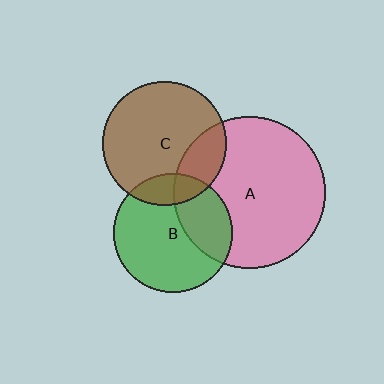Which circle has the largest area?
Circle A (pink).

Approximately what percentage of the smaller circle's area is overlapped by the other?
Approximately 15%.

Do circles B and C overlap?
Yes.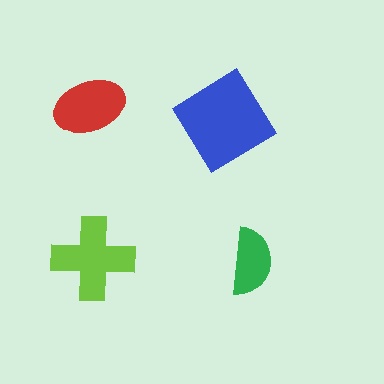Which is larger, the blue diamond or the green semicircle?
The blue diamond.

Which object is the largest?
The blue diamond.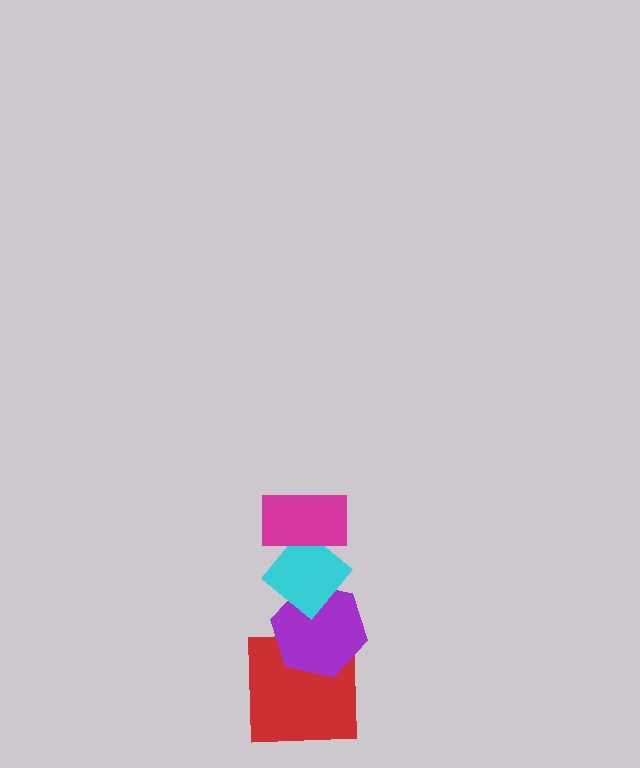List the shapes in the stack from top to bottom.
From top to bottom: the magenta rectangle, the cyan diamond, the purple hexagon, the red square.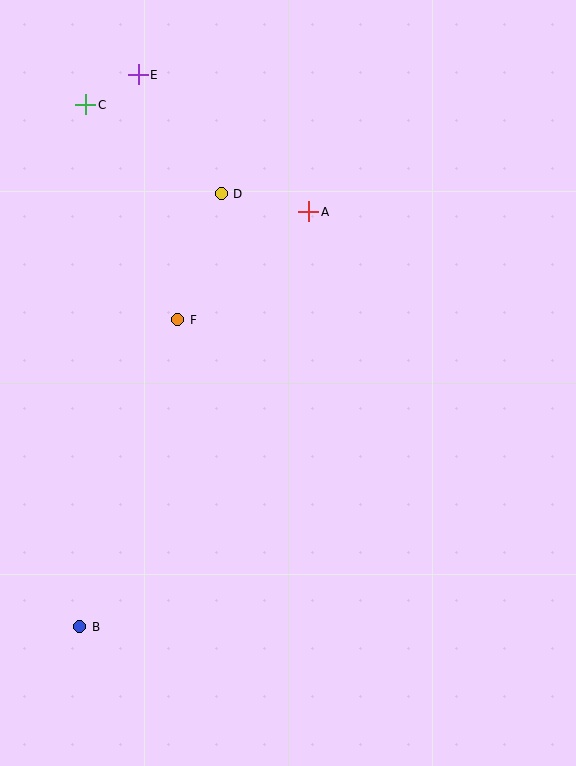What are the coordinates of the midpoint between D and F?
The midpoint between D and F is at (200, 257).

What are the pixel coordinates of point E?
Point E is at (138, 75).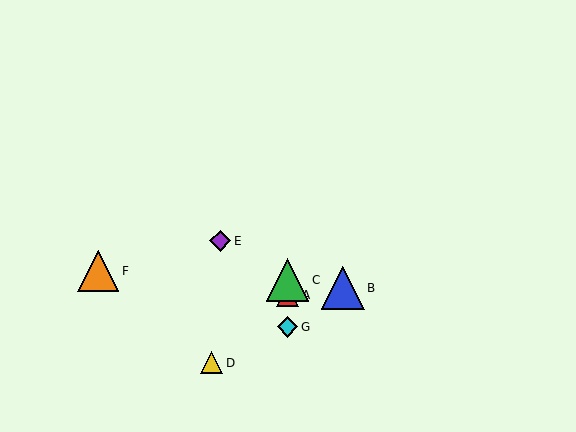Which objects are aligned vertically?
Objects A, C, G are aligned vertically.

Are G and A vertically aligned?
Yes, both are at x≈288.